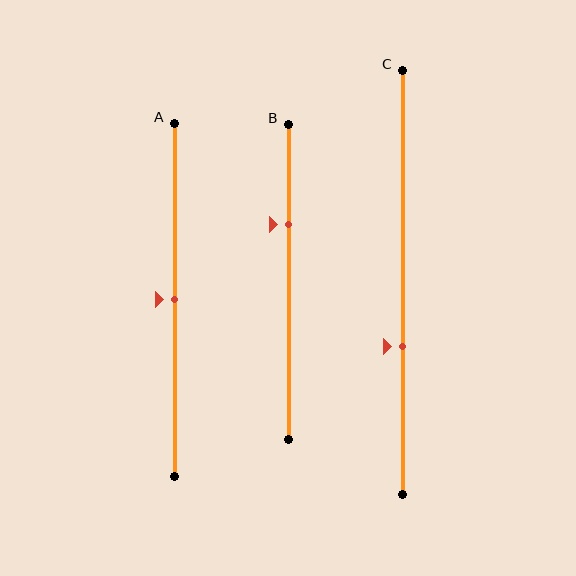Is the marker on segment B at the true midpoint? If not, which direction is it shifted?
No, the marker on segment B is shifted upward by about 18% of the segment length.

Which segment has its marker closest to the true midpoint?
Segment A has its marker closest to the true midpoint.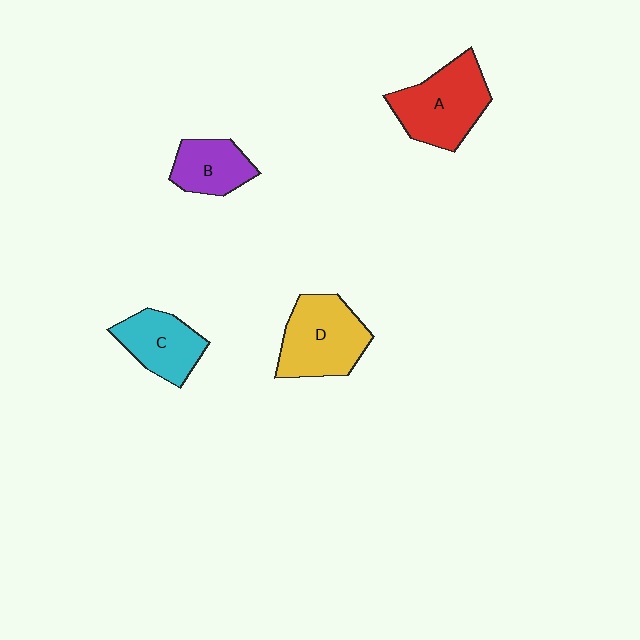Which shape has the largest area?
Shape A (red).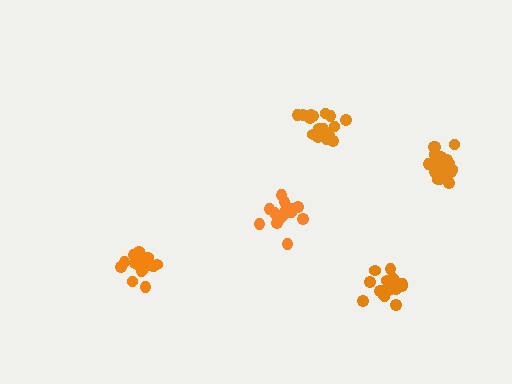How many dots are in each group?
Group 1: 19 dots, Group 2: 21 dots, Group 3: 19 dots, Group 4: 19 dots, Group 5: 16 dots (94 total).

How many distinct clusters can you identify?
There are 5 distinct clusters.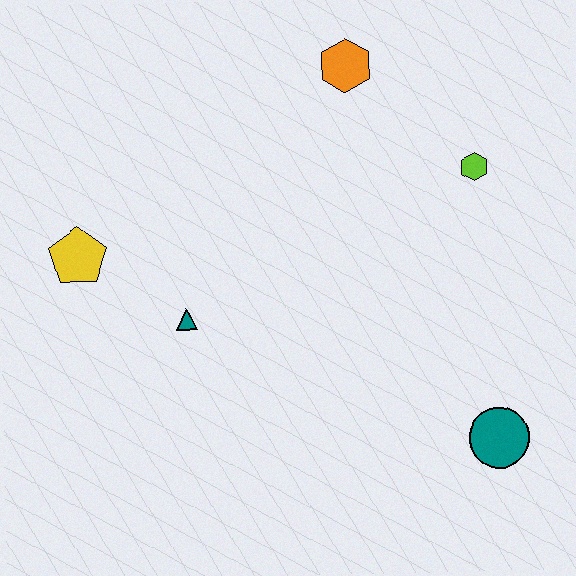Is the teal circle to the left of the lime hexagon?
No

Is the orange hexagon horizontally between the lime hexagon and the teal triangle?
Yes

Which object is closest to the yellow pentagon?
The teal triangle is closest to the yellow pentagon.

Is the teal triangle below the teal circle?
No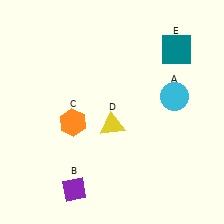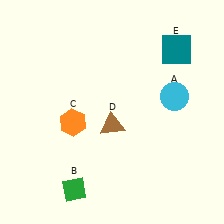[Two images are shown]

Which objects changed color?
B changed from purple to green. D changed from yellow to brown.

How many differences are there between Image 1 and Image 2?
There are 2 differences between the two images.